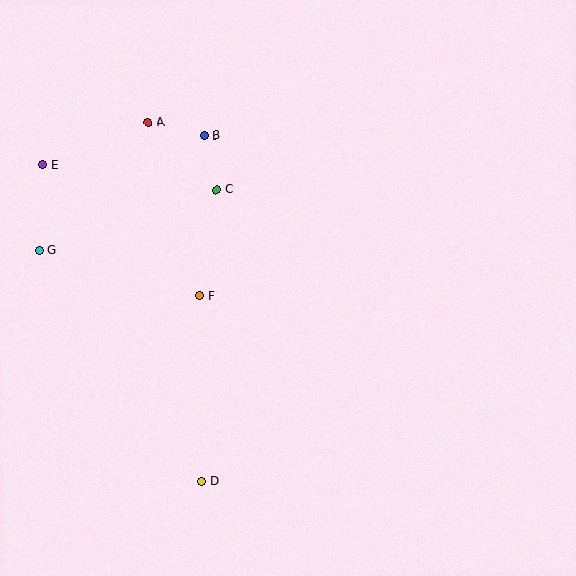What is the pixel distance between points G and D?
The distance between G and D is 282 pixels.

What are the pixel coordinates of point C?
Point C is at (216, 190).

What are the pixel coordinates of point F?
Point F is at (200, 296).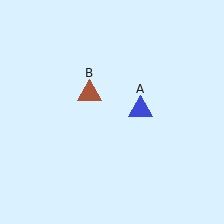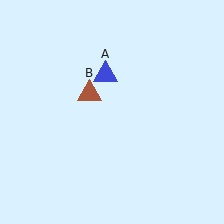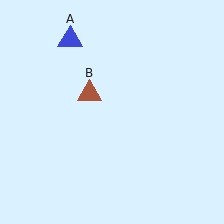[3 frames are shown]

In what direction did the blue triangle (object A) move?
The blue triangle (object A) moved up and to the left.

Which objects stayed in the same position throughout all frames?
Brown triangle (object B) remained stationary.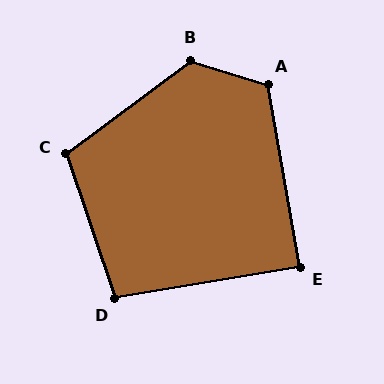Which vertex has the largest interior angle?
B, at approximately 126 degrees.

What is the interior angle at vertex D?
Approximately 99 degrees (obtuse).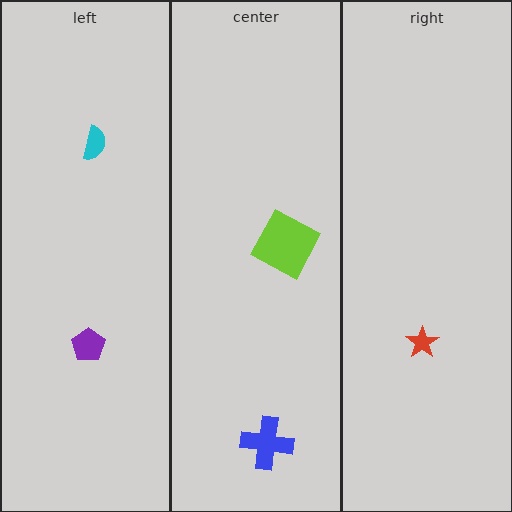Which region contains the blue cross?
The center region.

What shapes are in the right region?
The red star.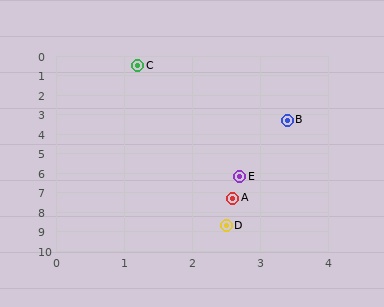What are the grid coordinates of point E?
Point E is at approximately (2.7, 6.2).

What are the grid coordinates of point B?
Point B is at approximately (3.4, 3.3).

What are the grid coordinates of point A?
Point A is at approximately (2.6, 7.3).